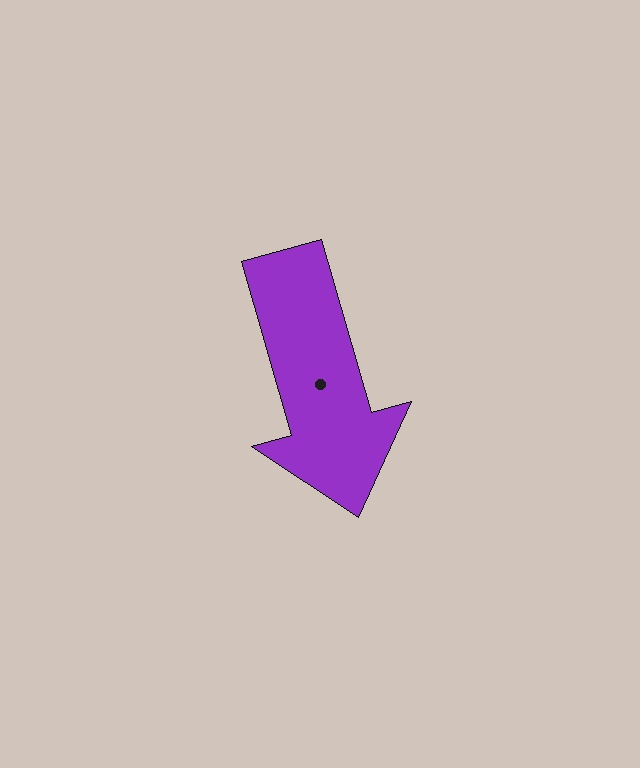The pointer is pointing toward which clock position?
Roughly 5 o'clock.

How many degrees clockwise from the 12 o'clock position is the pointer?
Approximately 164 degrees.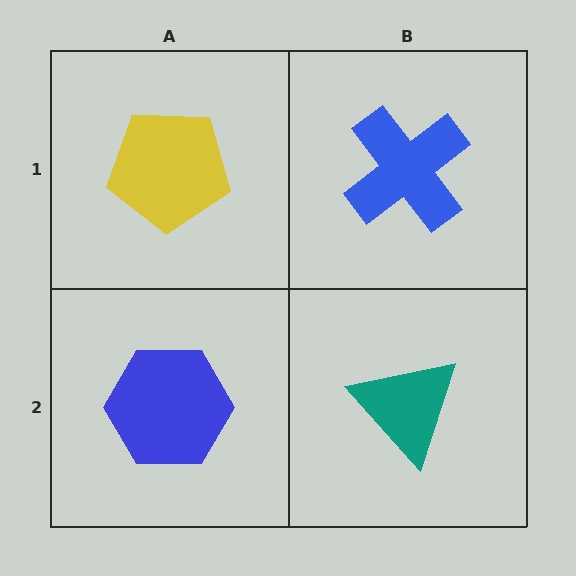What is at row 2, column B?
A teal triangle.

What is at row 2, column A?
A blue hexagon.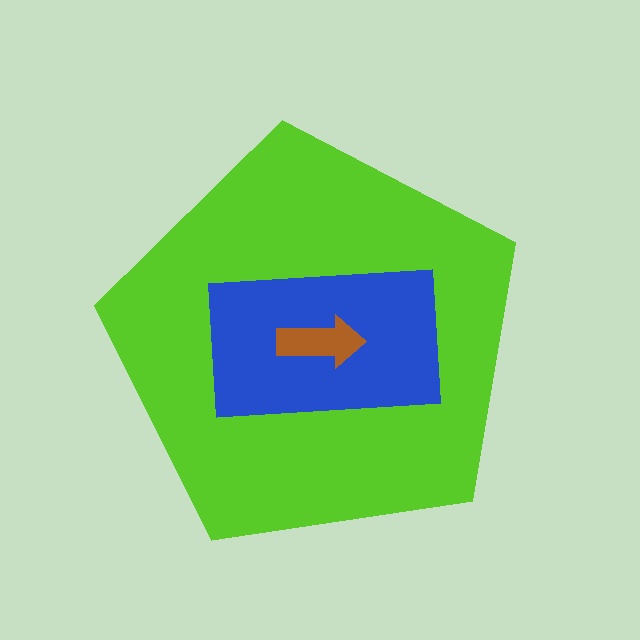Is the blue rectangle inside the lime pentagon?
Yes.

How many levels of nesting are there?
3.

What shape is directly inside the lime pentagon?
The blue rectangle.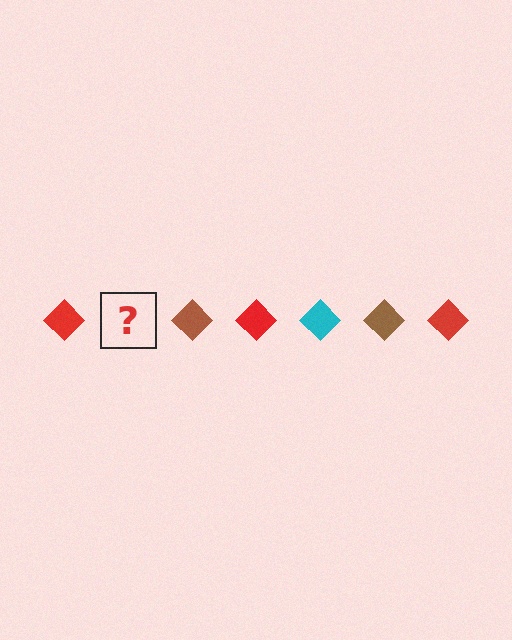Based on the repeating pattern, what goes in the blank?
The blank should be a cyan diamond.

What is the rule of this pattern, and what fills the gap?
The rule is that the pattern cycles through red, cyan, brown diamonds. The gap should be filled with a cyan diamond.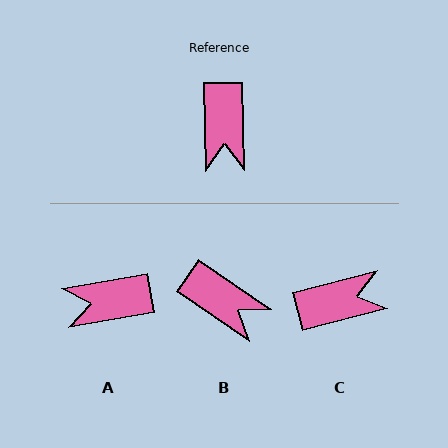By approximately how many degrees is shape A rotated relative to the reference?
Approximately 81 degrees clockwise.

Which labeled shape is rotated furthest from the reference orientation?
C, about 103 degrees away.